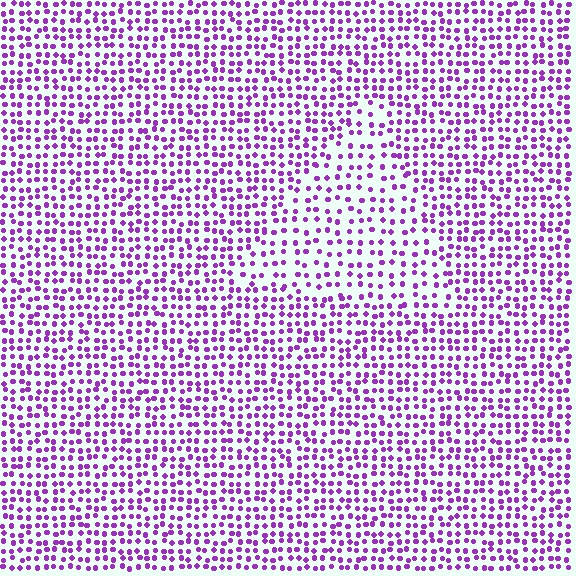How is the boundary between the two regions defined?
The boundary is defined by a change in element density (approximately 1.6x ratio). All elements are the same color, size, and shape.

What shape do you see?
I see a triangle.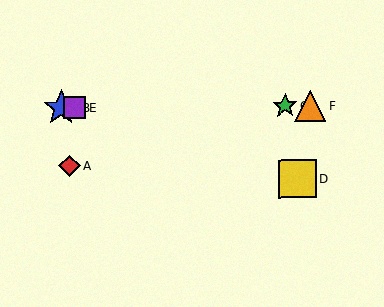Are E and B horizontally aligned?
Yes, both are at y≈107.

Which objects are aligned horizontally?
Objects B, C, E, F are aligned horizontally.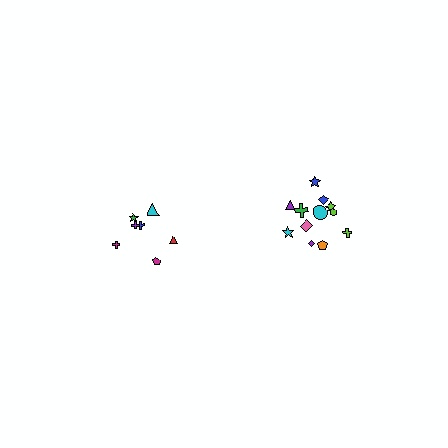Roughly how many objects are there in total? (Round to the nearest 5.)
Roughly 20 objects in total.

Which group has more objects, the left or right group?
The right group.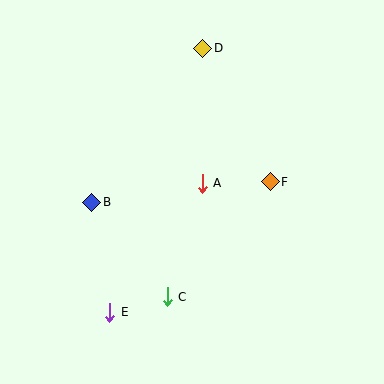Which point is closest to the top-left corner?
Point D is closest to the top-left corner.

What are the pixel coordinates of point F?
Point F is at (270, 182).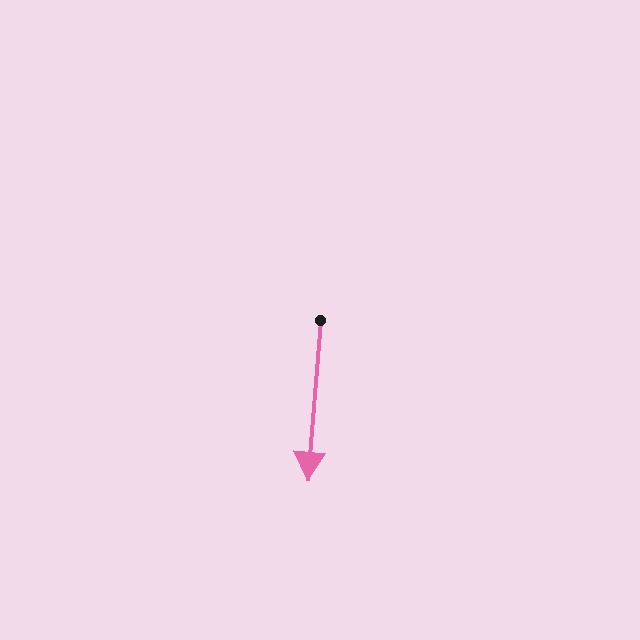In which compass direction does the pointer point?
South.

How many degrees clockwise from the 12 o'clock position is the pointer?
Approximately 185 degrees.